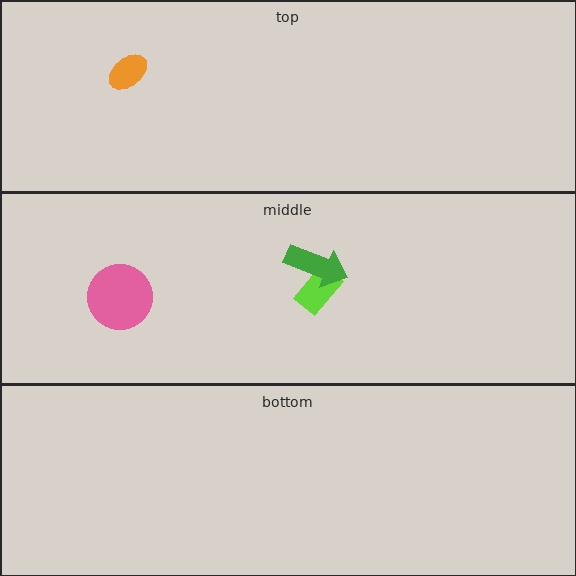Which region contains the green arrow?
The middle region.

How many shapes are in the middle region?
3.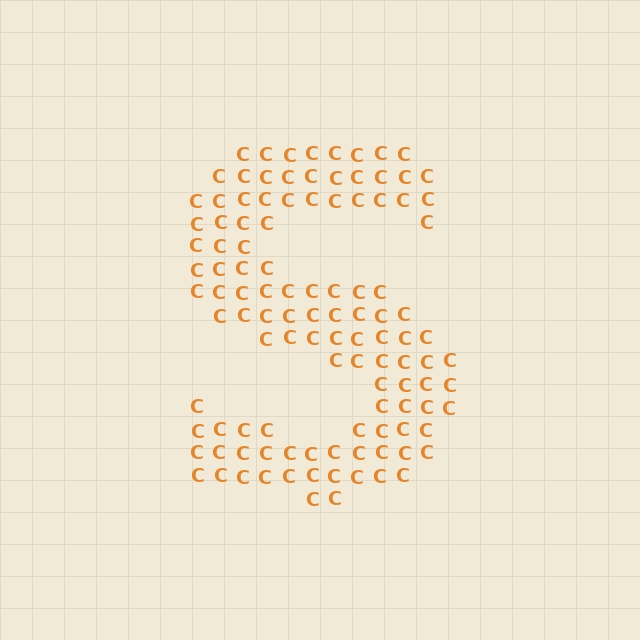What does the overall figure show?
The overall figure shows the letter S.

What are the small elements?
The small elements are letter C's.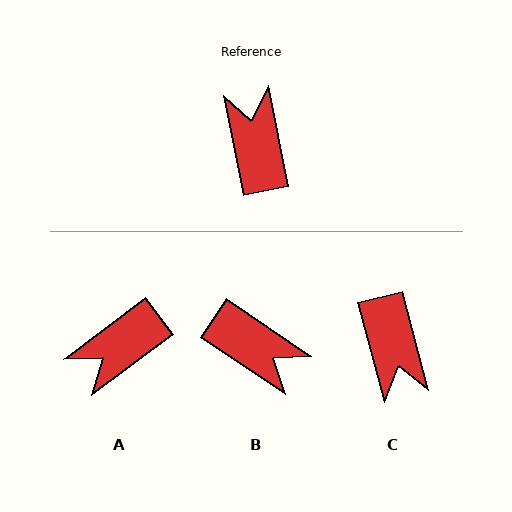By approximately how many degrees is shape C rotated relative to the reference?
Approximately 177 degrees clockwise.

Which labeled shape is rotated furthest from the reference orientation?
C, about 177 degrees away.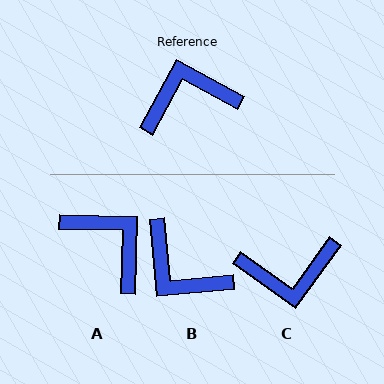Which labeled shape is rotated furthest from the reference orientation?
C, about 173 degrees away.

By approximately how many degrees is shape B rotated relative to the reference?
Approximately 124 degrees counter-clockwise.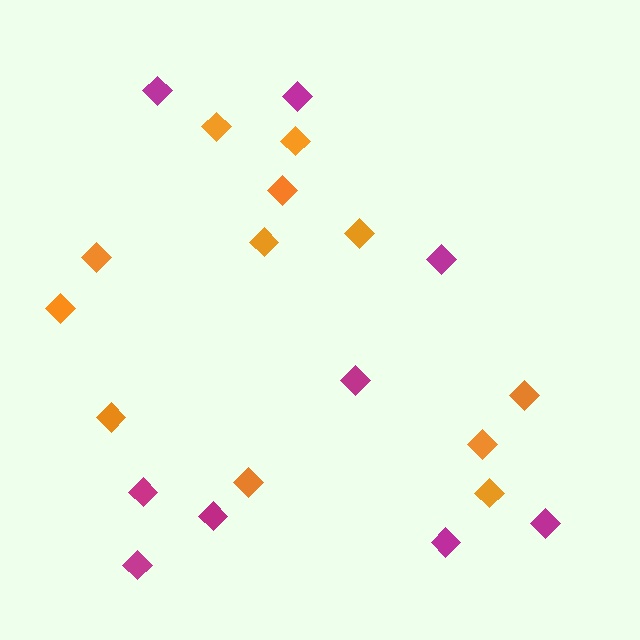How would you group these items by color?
There are 2 groups: one group of orange diamonds (12) and one group of magenta diamonds (9).